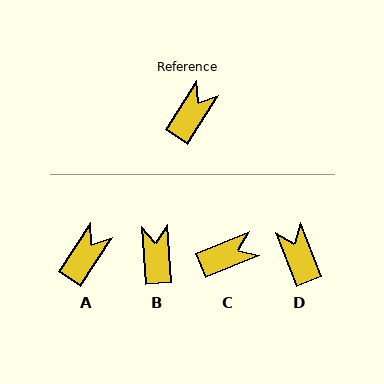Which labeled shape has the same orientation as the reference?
A.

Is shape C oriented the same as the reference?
No, it is off by about 35 degrees.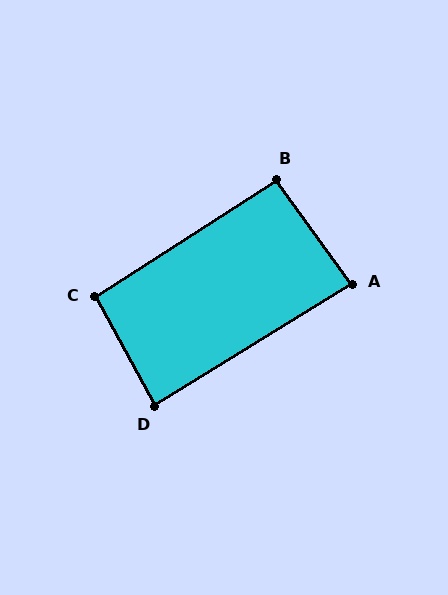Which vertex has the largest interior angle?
C, at approximately 94 degrees.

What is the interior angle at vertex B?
Approximately 93 degrees (approximately right).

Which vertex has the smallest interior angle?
A, at approximately 86 degrees.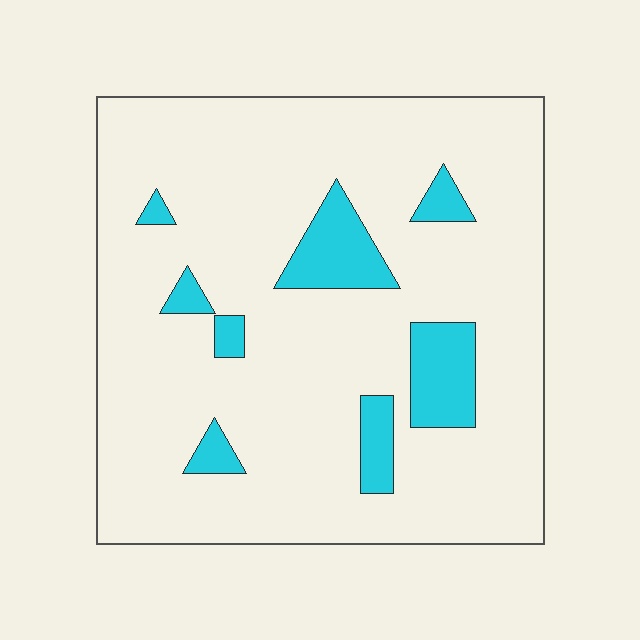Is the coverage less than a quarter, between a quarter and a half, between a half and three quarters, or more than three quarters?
Less than a quarter.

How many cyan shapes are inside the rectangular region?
8.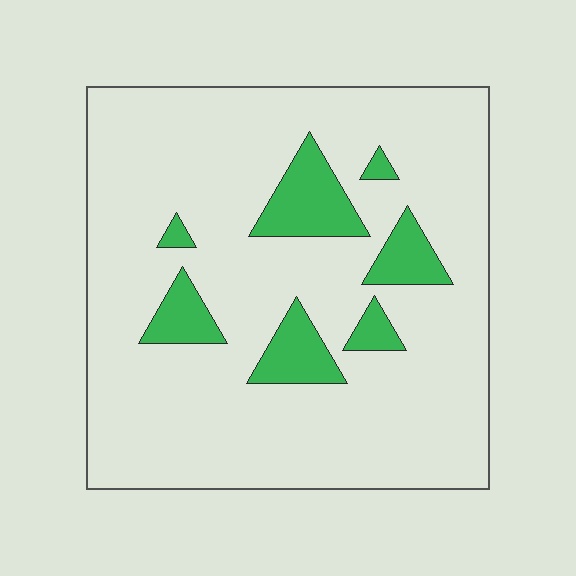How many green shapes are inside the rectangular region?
7.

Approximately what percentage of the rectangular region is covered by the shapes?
Approximately 15%.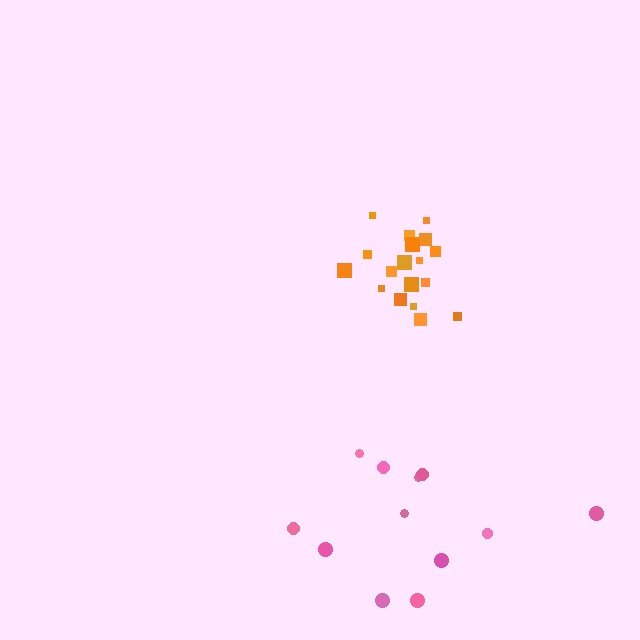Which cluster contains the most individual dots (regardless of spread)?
Orange (18).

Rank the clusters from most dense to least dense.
orange, pink.